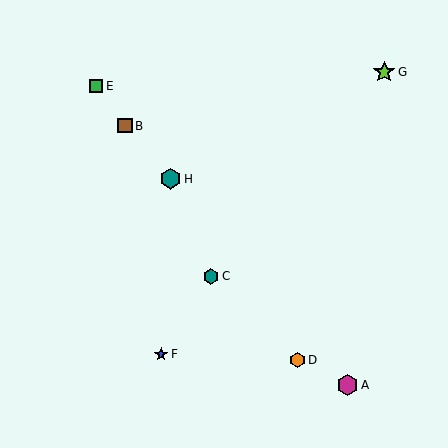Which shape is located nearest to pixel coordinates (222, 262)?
The teal hexagon (labeled C) at (211, 276) is nearest to that location.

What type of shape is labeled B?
Shape B is a brown square.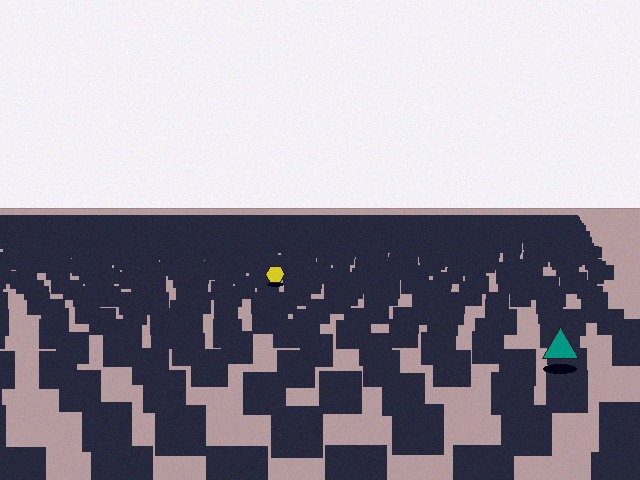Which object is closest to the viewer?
The teal triangle is closest. The texture marks near it are larger and more spread out.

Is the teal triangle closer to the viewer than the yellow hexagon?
Yes. The teal triangle is closer — you can tell from the texture gradient: the ground texture is coarser near it.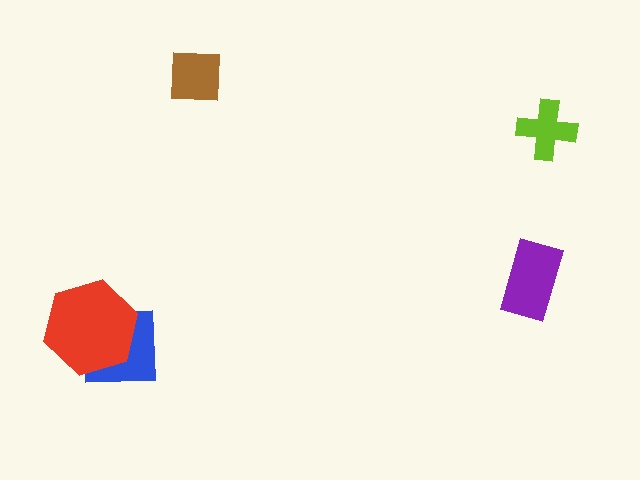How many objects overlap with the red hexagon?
1 object overlaps with the red hexagon.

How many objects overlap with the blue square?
1 object overlaps with the blue square.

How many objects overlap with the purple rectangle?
0 objects overlap with the purple rectangle.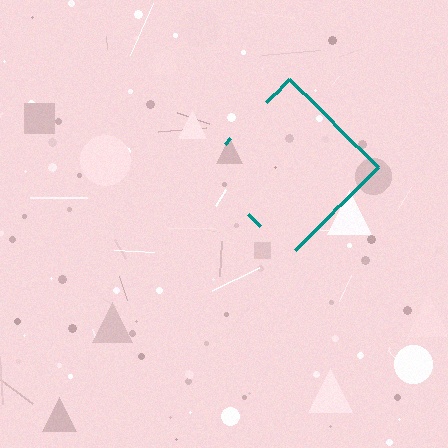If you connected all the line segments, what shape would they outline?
They would outline a diamond.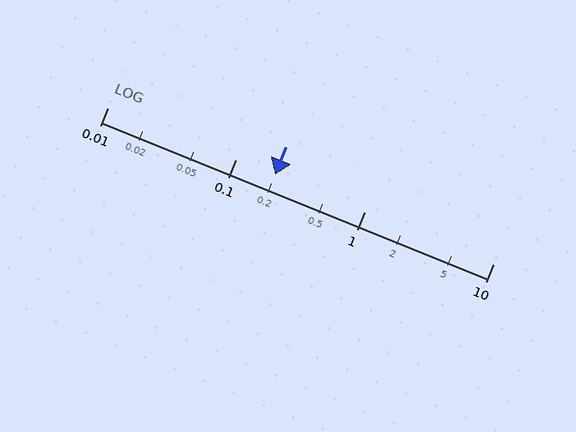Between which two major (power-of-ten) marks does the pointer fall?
The pointer is between 0.1 and 1.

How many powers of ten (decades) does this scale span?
The scale spans 3 decades, from 0.01 to 10.